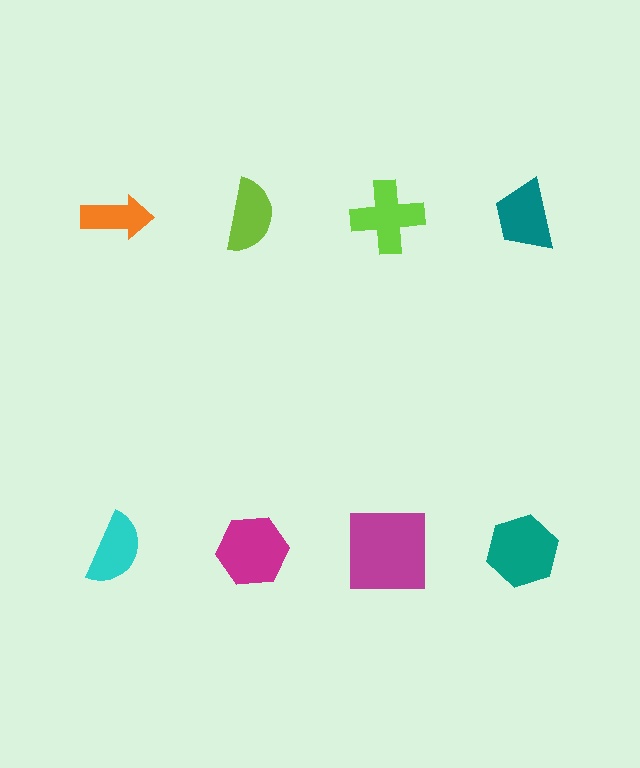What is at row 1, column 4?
A teal trapezoid.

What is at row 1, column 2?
A lime semicircle.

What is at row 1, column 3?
A lime cross.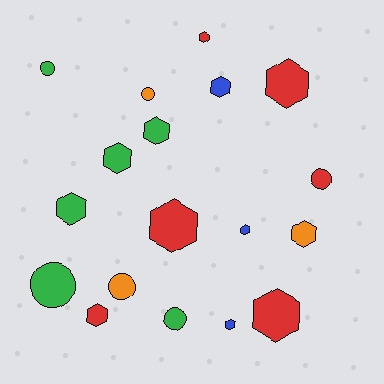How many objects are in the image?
There are 18 objects.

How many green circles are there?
There are 3 green circles.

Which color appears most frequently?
Green, with 6 objects.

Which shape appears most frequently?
Hexagon, with 12 objects.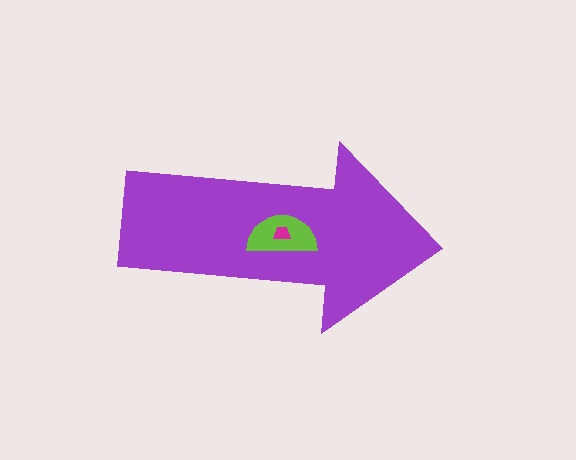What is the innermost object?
The magenta trapezoid.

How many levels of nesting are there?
3.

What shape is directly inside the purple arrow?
The lime semicircle.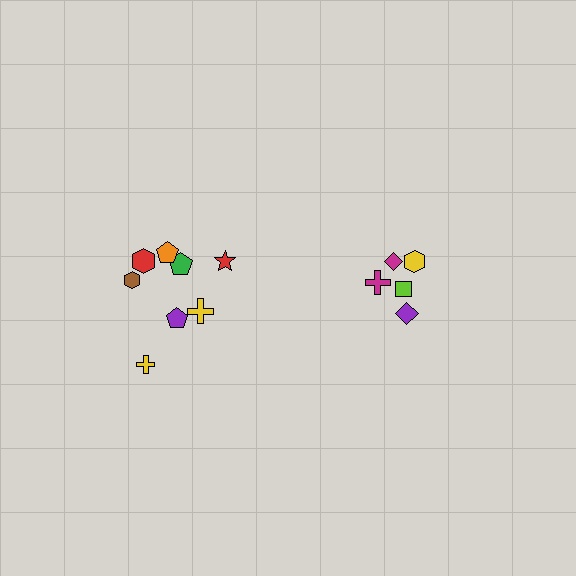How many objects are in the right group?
There are 5 objects.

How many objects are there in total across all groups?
There are 13 objects.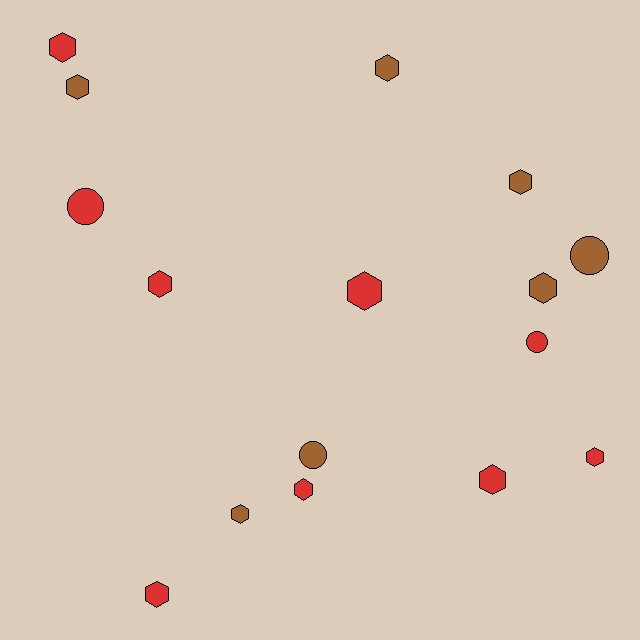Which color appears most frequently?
Red, with 9 objects.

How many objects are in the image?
There are 16 objects.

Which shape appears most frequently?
Hexagon, with 12 objects.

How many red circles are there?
There are 2 red circles.